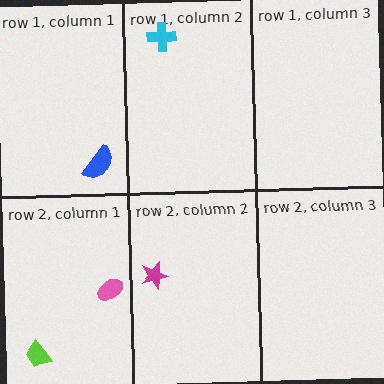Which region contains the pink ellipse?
The row 2, column 1 region.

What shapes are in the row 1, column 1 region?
The blue semicircle.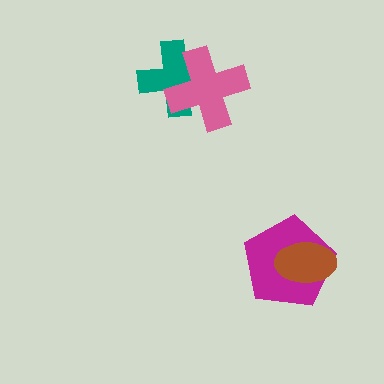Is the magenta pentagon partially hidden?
Yes, it is partially covered by another shape.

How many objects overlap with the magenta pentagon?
1 object overlaps with the magenta pentagon.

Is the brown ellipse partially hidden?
No, no other shape covers it.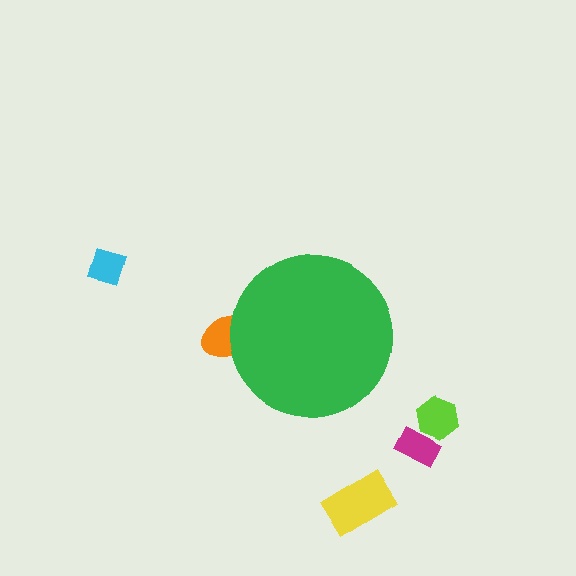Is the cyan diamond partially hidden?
No, the cyan diamond is fully visible.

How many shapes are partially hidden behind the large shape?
1 shape is partially hidden.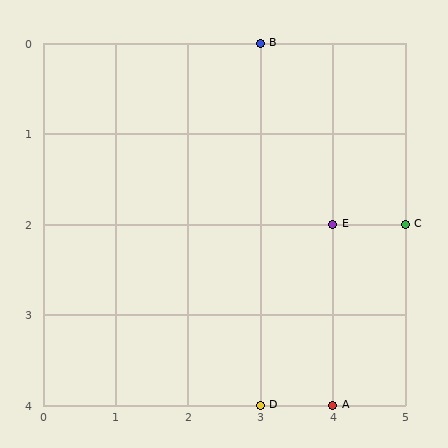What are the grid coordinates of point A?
Point A is at grid coordinates (4, 4).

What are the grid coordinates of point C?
Point C is at grid coordinates (5, 2).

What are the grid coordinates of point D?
Point D is at grid coordinates (3, 4).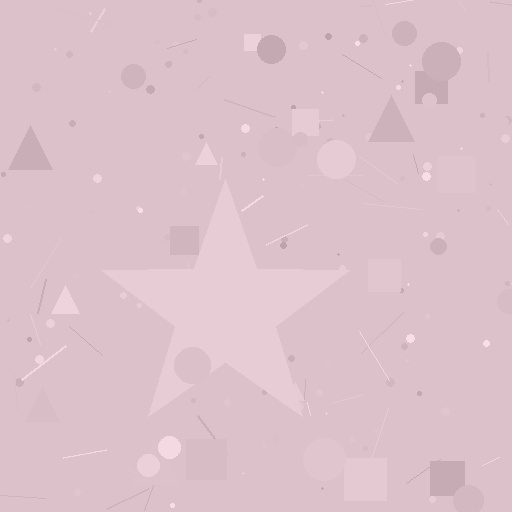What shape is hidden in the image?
A star is hidden in the image.